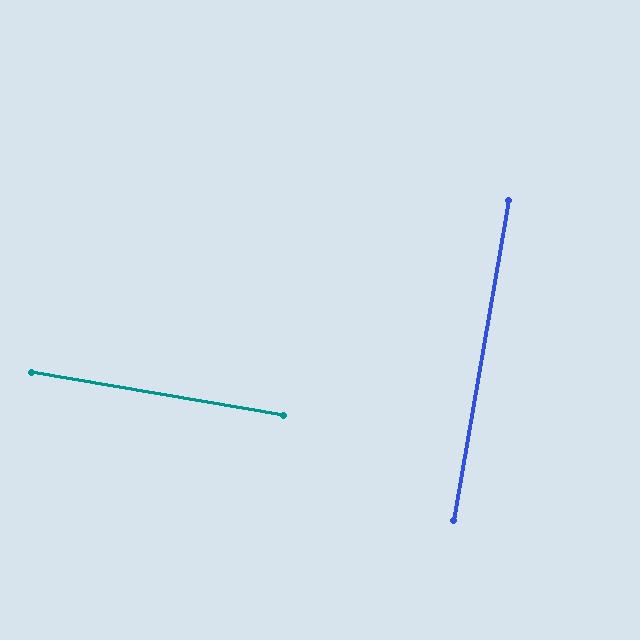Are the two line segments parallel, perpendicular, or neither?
Perpendicular — they meet at approximately 90°.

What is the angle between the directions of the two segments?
Approximately 90 degrees.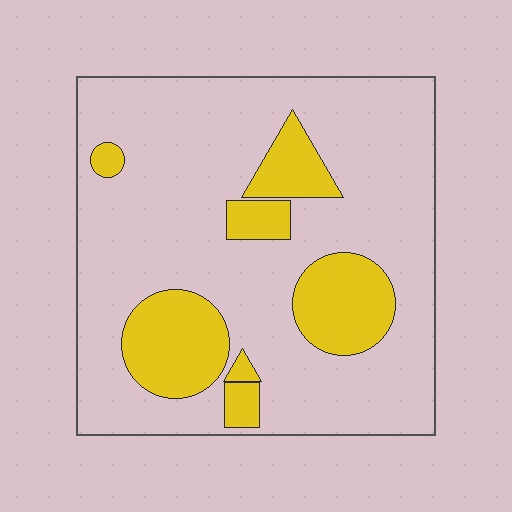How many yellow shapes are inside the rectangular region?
7.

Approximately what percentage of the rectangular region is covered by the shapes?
Approximately 20%.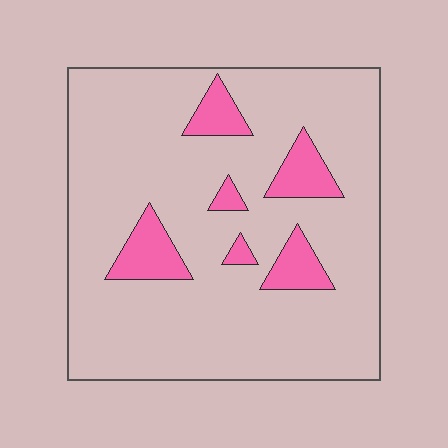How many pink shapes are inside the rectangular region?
6.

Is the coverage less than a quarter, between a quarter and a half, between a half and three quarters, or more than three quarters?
Less than a quarter.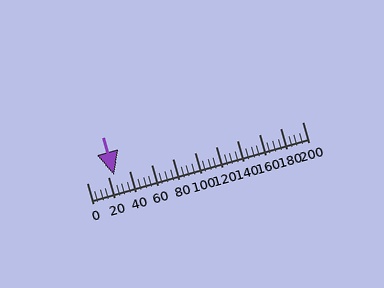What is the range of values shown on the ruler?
The ruler shows values from 0 to 200.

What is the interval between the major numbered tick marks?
The major tick marks are spaced 20 units apart.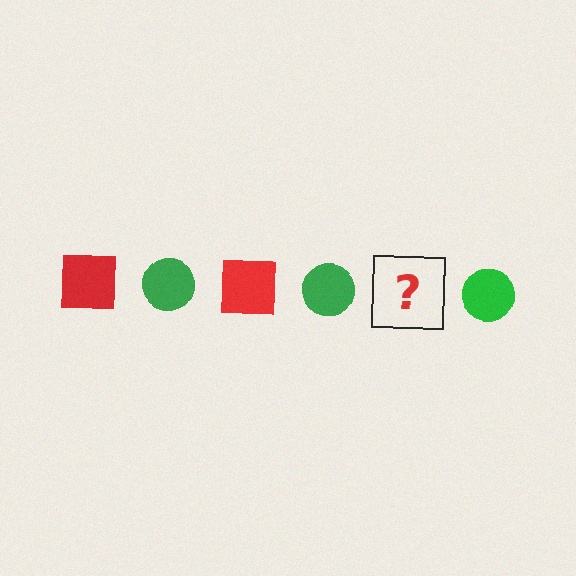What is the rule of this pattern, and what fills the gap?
The rule is that the pattern alternates between red square and green circle. The gap should be filled with a red square.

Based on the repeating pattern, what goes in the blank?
The blank should be a red square.